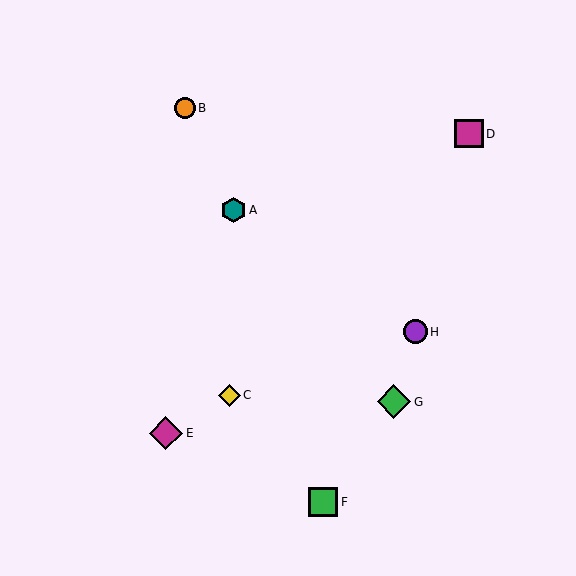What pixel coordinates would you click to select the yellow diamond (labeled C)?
Click at (230, 395) to select the yellow diamond C.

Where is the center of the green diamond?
The center of the green diamond is at (394, 402).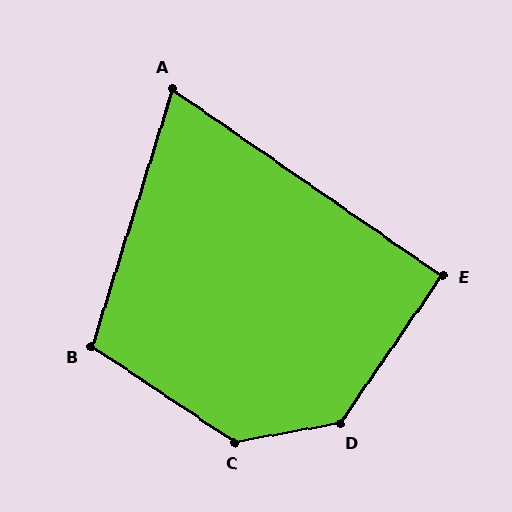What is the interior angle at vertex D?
Approximately 135 degrees (obtuse).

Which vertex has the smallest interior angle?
A, at approximately 73 degrees.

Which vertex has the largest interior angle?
C, at approximately 136 degrees.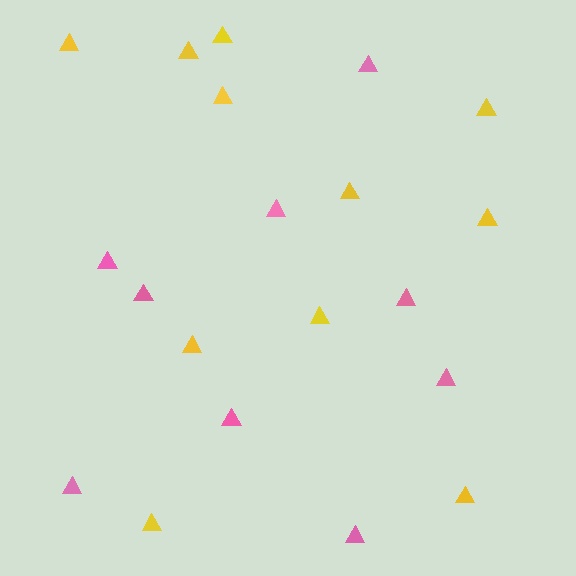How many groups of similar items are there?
There are 2 groups: one group of yellow triangles (11) and one group of pink triangles (9).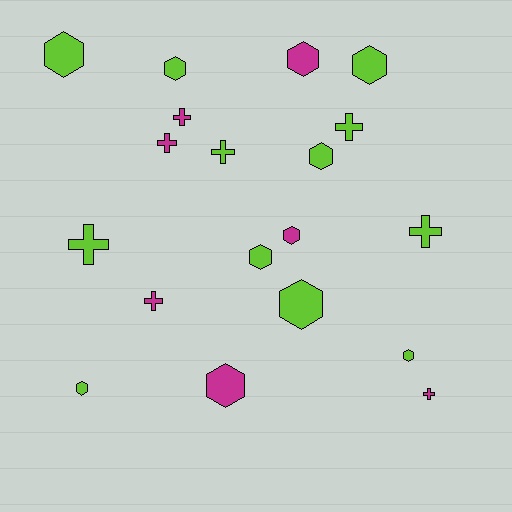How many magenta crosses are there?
There are 4 magenta crosses.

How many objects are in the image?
There are 19 objects.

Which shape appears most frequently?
Hexagon, with 11 objects.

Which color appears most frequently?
Lime, with 12 objects.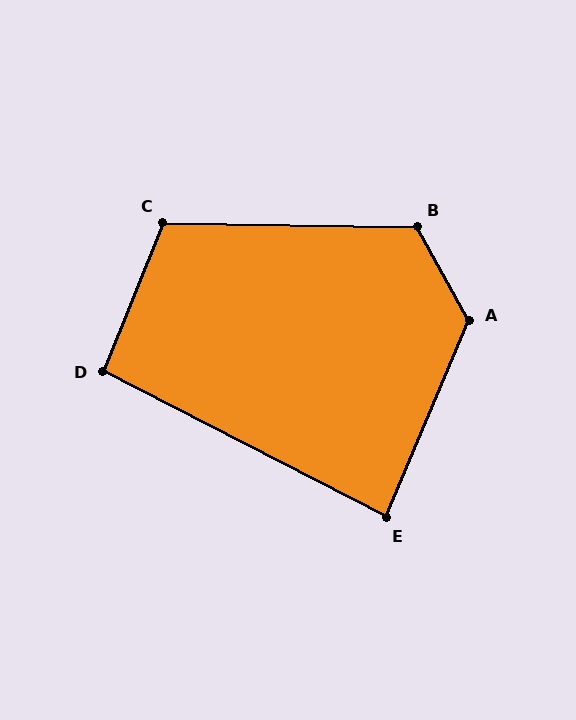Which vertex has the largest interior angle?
A, at approximately 128 degrees.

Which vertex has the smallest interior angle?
E, at approximately 86 degrees.